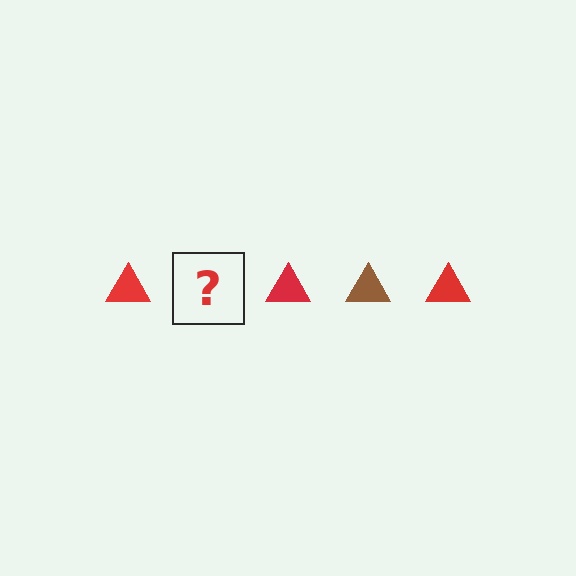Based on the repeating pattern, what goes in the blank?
The blank should be a brown triangle.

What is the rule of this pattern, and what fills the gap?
The rule is that the pattern cycles through red, brown triangles. The gap should be filled with a brown triangle.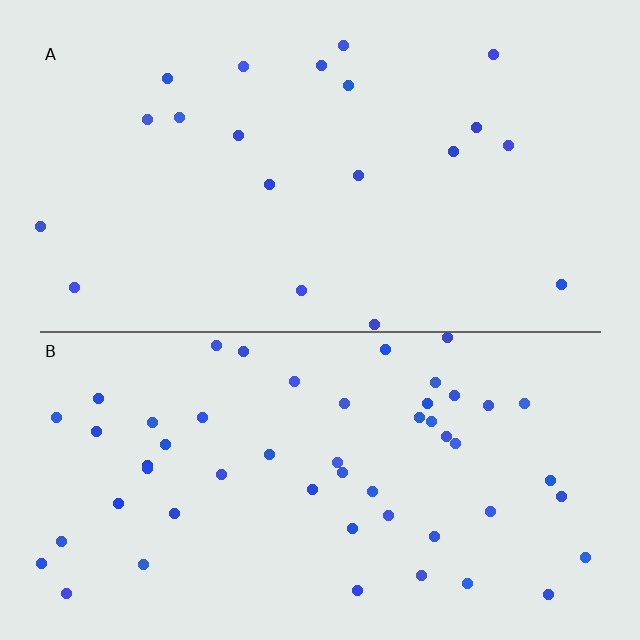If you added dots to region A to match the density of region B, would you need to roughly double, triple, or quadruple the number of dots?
Approximately triple.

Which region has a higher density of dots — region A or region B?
B (the bottom).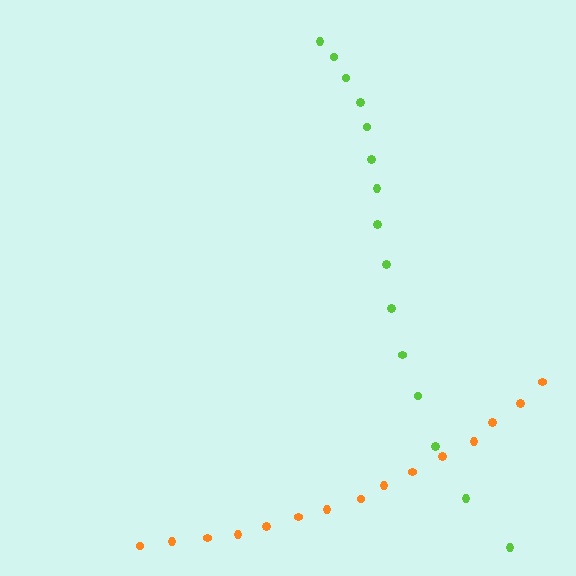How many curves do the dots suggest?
There are 2 distinct paths.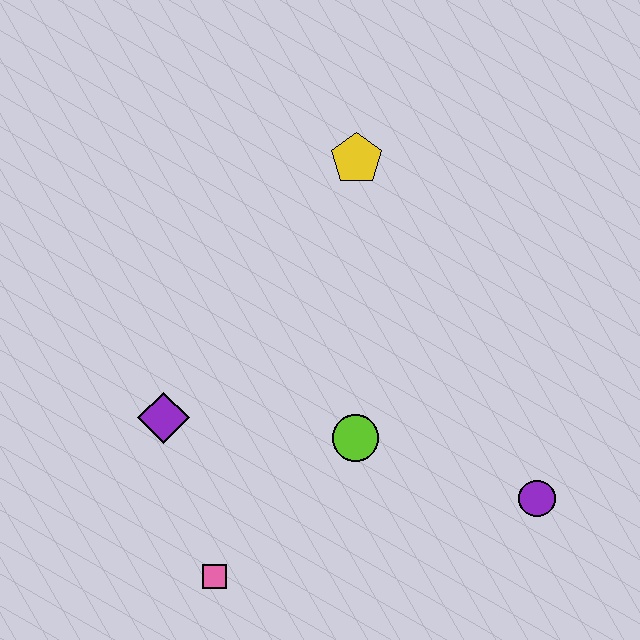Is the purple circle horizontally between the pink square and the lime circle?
No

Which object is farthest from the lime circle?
The yellow pentagon is farthest from the lime circle.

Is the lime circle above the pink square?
Yes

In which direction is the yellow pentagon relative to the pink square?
The yellow pentagon is above the pink square.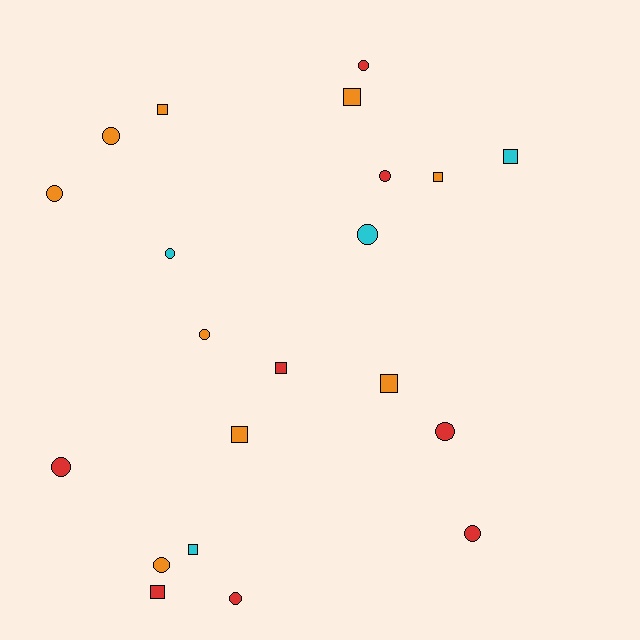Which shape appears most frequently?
Circle, with 12 objects.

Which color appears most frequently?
Orange, with 9 objects.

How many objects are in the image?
There are 21 objects.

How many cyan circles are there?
There are 2 cyan circles.